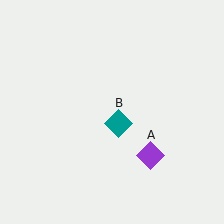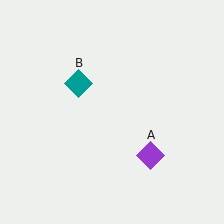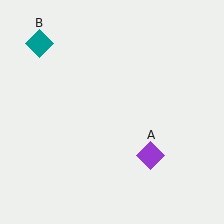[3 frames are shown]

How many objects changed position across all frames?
1 object changed position: teal diamond (object B).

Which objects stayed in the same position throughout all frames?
Purple diamond (object A) remained stationary.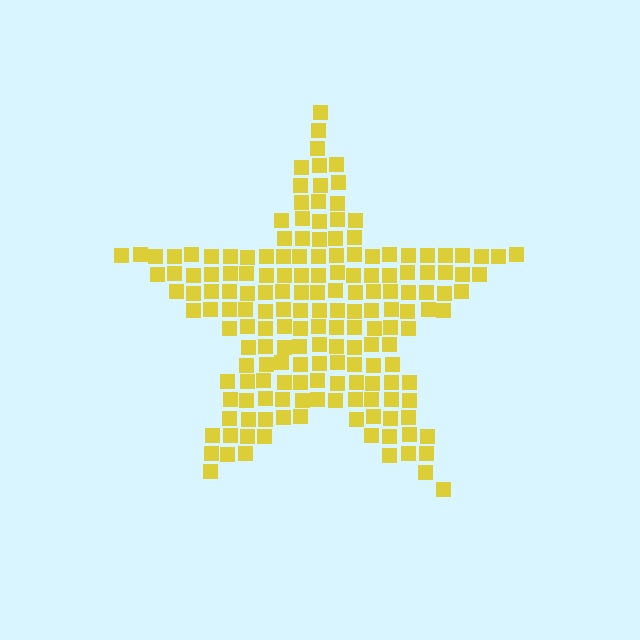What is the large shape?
The large shape is a star.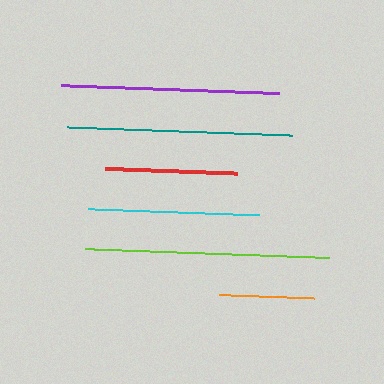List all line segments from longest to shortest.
From longest to shortest: lime, teal, purple, cyan, red, orange.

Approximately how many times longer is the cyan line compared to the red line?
The cyan line is approximately 1.3 times the length of the red line.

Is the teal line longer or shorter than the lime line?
The lime line is longer than the teal line.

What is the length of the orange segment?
The orange segment is approximately 95 pixels long.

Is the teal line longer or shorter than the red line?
The teal line is longer than the red line.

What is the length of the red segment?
The red segment is approximately 132 pixels long.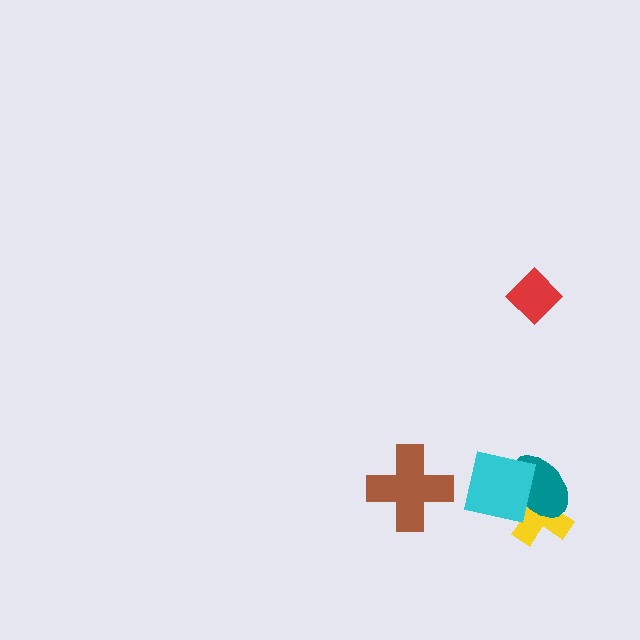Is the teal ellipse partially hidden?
Yes, it is partially covered by another shape.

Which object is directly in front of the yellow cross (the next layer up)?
The teal ellipse is directly in front of the yellow cross.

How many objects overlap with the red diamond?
0 objects overlap with the red diamond.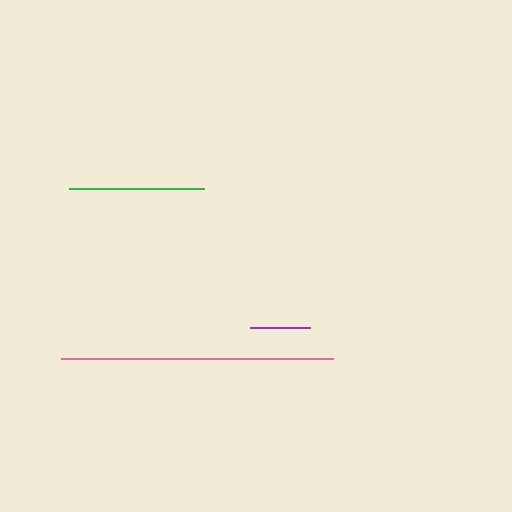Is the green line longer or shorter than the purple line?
The green line is longer than the purple line.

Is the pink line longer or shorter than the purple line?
The pink line is longer than the purple line.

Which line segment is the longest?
The pink line is the longest at approximately 272 pixels.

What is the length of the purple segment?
The purple segment is approximately 60 pixels long.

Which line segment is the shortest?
The purple line is the shortest at approximately 60 pixels.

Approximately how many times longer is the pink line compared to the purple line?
The pink line is approximately 4.5 times the length of the purple line.